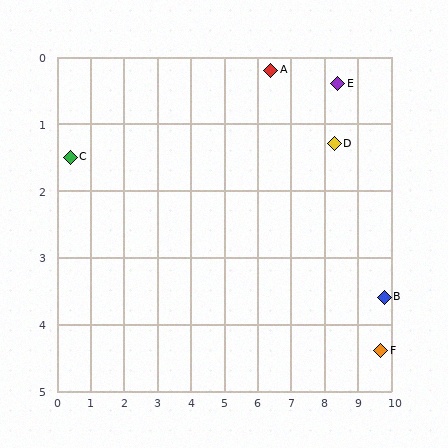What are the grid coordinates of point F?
Point F is at approximately (9.7, 4.4).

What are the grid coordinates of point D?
Point D is at approximately (8.3, 1.3).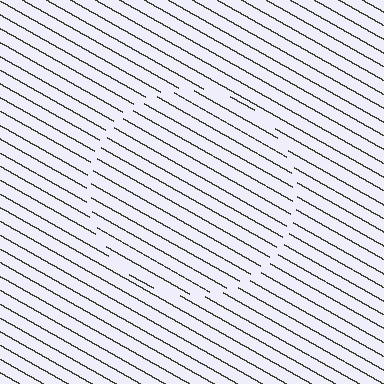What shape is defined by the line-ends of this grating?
An illusory circle. The interior of the shape contains the same grating, shifted by half a period — the contour is defined by the phase discontinuity where line-ends from the inner and outer gratings abut.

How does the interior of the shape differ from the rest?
The interior of the shape contains the same grating, shifted by half a period — the contour is defined by the phase discontinuity where line-ends from the inner and outer gratings abut.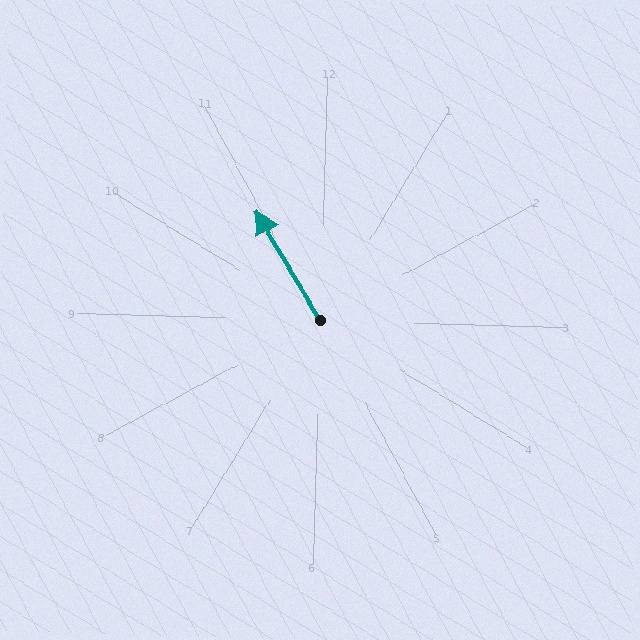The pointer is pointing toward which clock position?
Roughly 11 o'clock.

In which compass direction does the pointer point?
Northwest.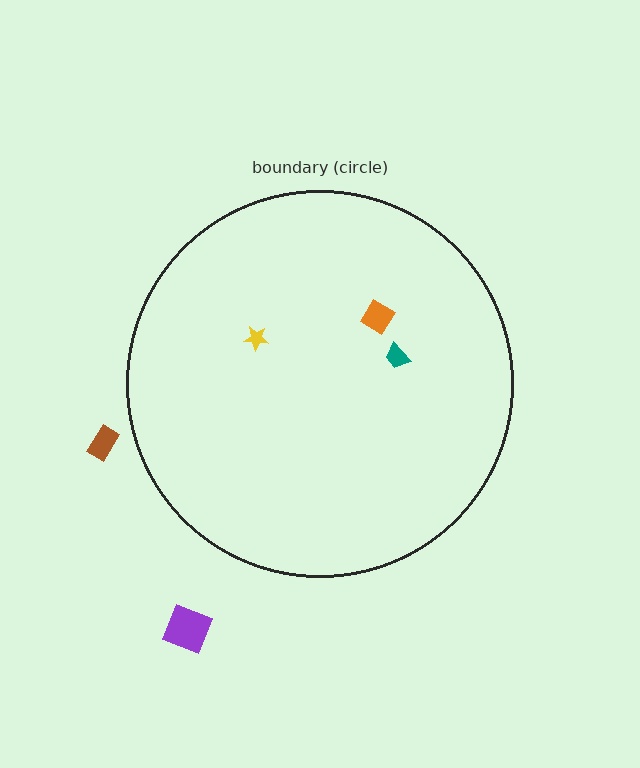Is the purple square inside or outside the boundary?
Outside.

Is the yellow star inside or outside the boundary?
Inside.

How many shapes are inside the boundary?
3 inside, 2 outside.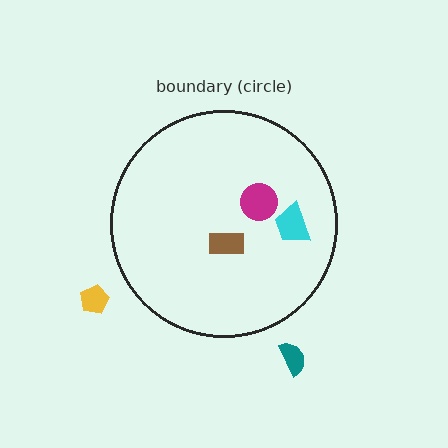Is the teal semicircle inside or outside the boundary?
Outside.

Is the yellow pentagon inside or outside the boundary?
Outside.